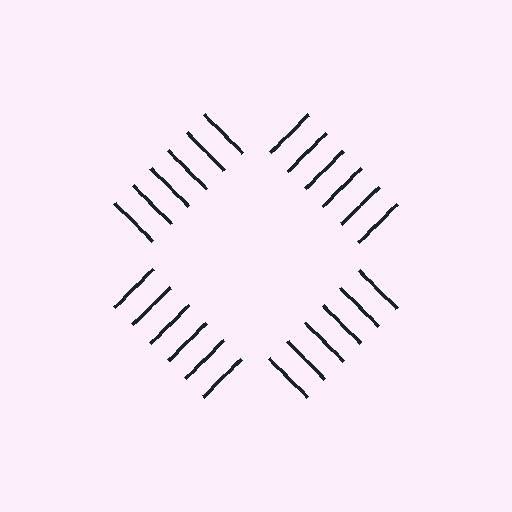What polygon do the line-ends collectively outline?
An illusory square — the line segments terminate on its edges but no continuous stroke is drawn.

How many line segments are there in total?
24 — 6 along each of the 4 edges.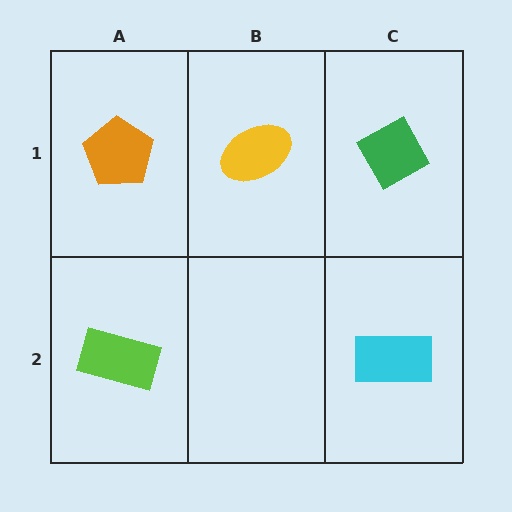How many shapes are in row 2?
2 shapes.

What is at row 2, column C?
A cyan rectangle.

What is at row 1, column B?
A yellow ellipse.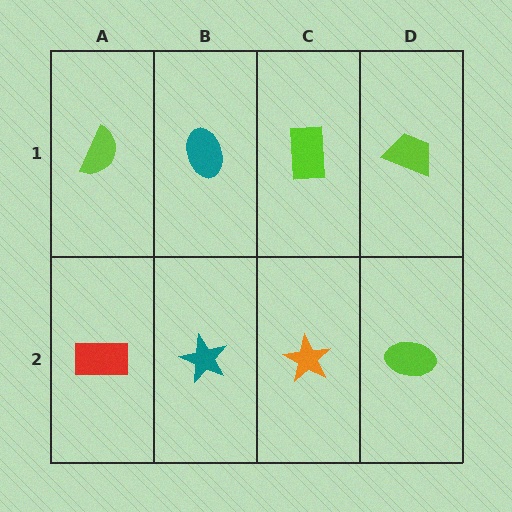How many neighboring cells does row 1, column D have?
2.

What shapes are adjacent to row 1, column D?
A lime ellipse (row 2, column D), a lime rectangle (row 1, column C).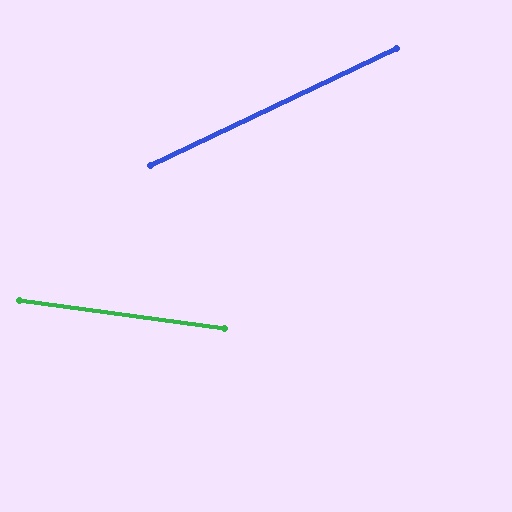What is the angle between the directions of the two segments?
Approximately 33 degrees.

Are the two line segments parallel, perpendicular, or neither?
Neither parallel nor perpendicular — they differ by about 33°.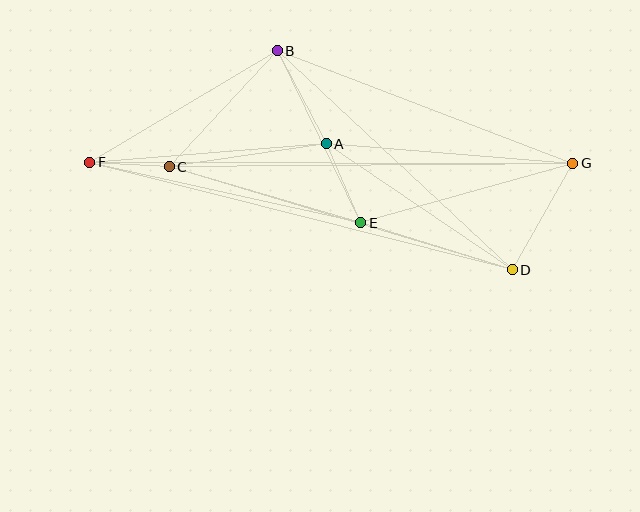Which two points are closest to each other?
Points C and F are closest to each other.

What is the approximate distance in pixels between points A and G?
The distance between A and G is approximately 247 pixels.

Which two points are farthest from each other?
Points F and G are farthest from each other.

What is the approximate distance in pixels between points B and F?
The distance between B and F is approximately 218 pixels.